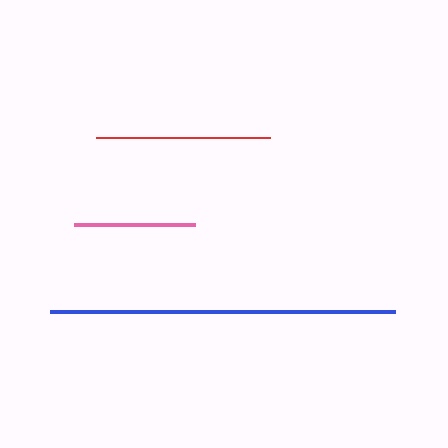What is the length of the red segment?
The red segment is approximately 175 pixels long.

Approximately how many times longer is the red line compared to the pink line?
The red line is approximately 1.4 times the length of the pink line.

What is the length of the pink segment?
The pink segment is approximately 121 pixels long.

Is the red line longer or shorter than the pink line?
The red line is longer than the pink line.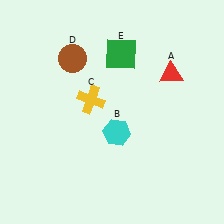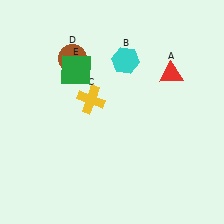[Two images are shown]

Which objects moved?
The objects that moved are: the cyan hexagon (B), the green square (E).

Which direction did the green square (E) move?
The green square (E) moved left.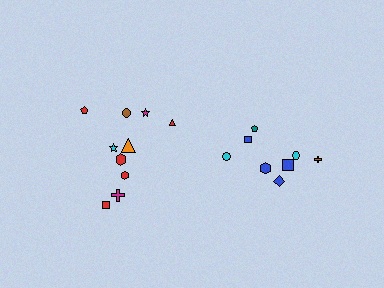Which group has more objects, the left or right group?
The left group.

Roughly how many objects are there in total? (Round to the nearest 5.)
Roughly 20 objects in total.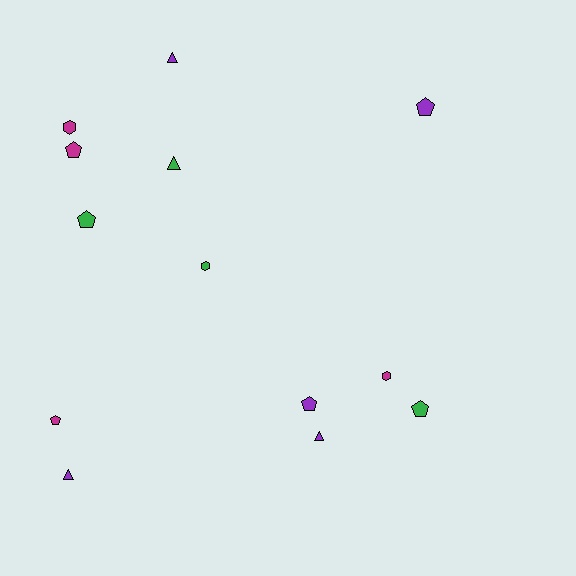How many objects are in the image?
There are 13 objects.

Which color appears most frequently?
Purple, with 5 objects.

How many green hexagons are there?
There is 1 green hexagon.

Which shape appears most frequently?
Pentagon, with 6 objects.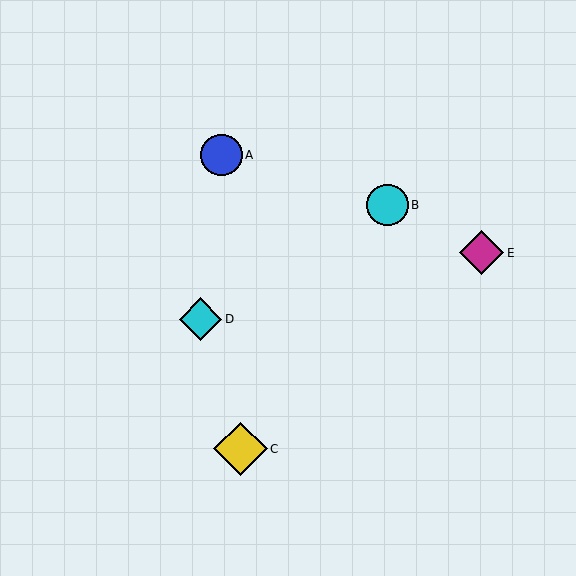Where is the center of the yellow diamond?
The center of the yellow diamond is at (240, 449).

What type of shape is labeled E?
Shape E is a magenta diamond.